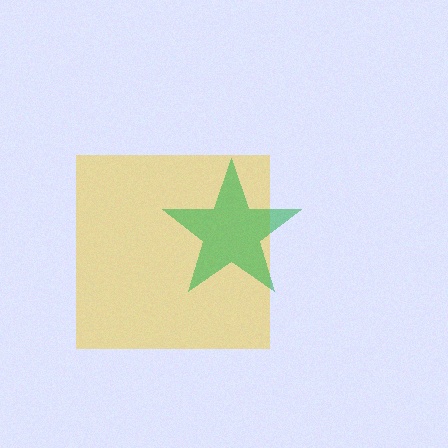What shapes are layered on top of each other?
The layered shapes are: a yellow square, a green star.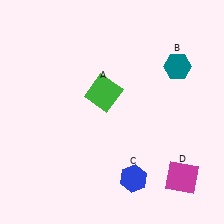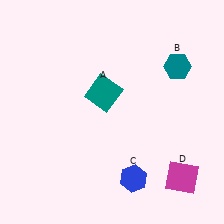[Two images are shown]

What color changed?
The square (A) changed from green in Image 1 to teal in Image 2.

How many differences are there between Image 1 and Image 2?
There is 1 difference between the two images.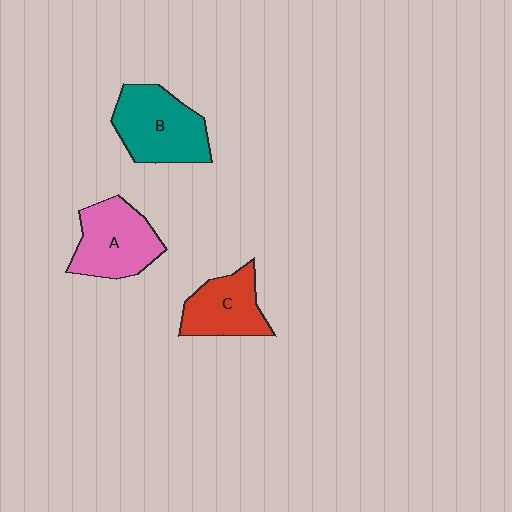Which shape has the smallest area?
Shape C (red).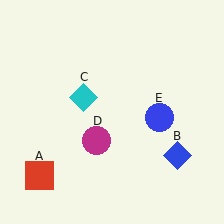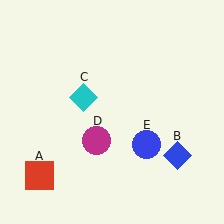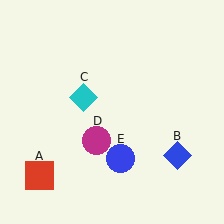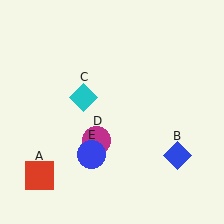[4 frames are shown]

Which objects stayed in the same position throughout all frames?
Red square (object A) and blue diamond (object B) and cyan diamond (object C) and magenta circle (object D) remained stationary.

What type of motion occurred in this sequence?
The blue circle (object E) rotated clockwise around the center of the scene.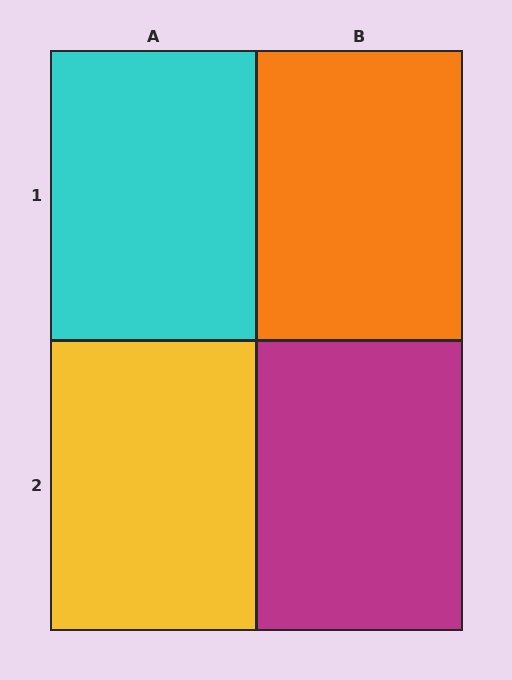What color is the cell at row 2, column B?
Magenta.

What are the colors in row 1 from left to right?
Cyan, orange.